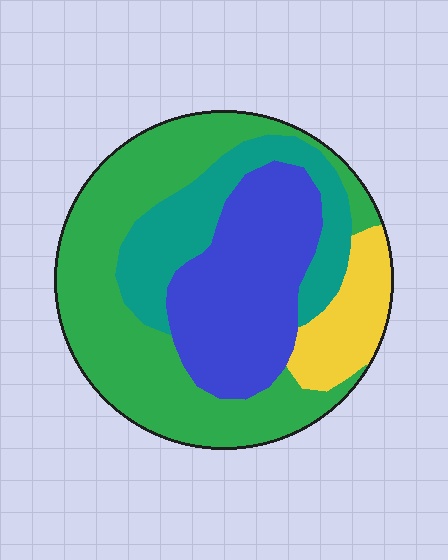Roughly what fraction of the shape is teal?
Teal takes up about one fifth (1/5) of the shape.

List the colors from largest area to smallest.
From largest to smallest: green, blue, teal, yellow.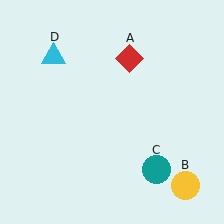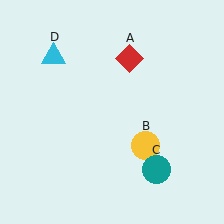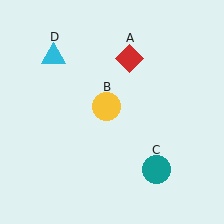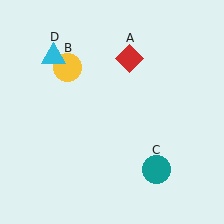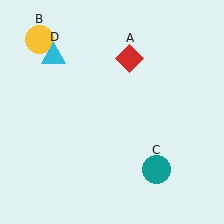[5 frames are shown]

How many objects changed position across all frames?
1 object changed position: yellow circle (object B).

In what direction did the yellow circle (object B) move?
The yellow circle (object B) moved up and to the left.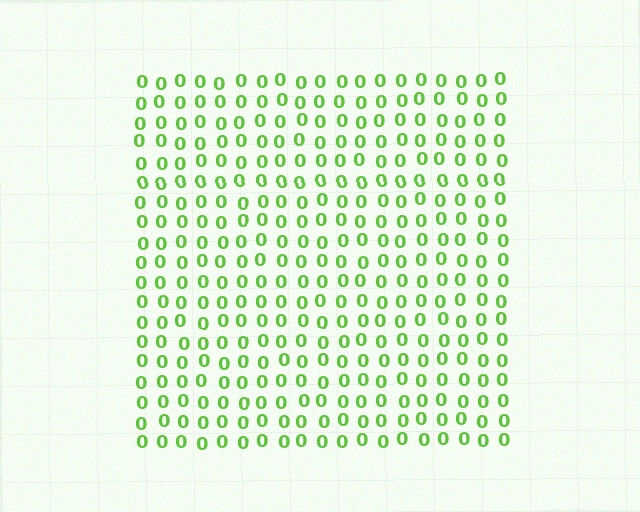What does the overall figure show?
The overall figure shows a square.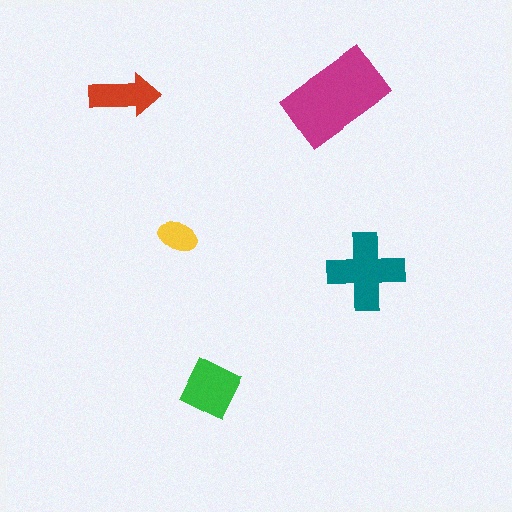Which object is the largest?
The magenta rectangle.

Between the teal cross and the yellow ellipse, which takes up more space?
The teal cross.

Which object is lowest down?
The green square is bottommost.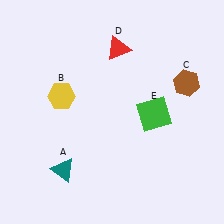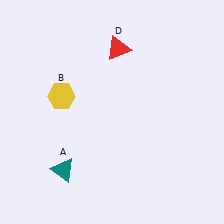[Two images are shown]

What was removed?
The green square (E), the brown hexagon (C) were removed in Image 2.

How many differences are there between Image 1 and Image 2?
There are 2 differences between the two images.